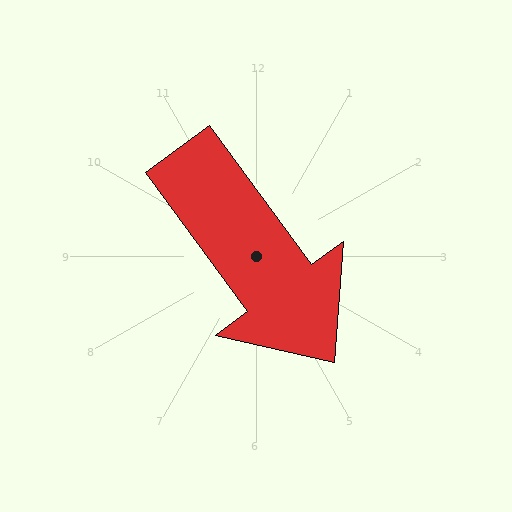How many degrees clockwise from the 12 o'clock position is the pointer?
Approximately 144 degrees.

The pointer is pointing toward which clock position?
Roughly 5 o'clock.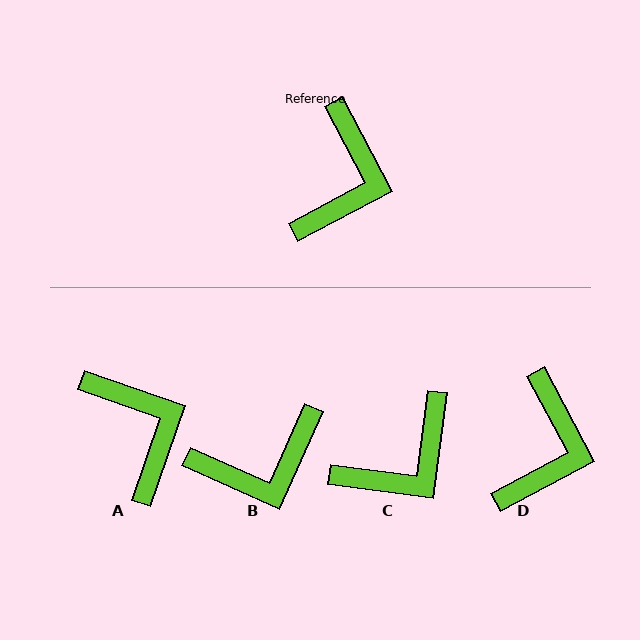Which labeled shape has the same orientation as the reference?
D.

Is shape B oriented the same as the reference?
No, it is off by about 52 degrees.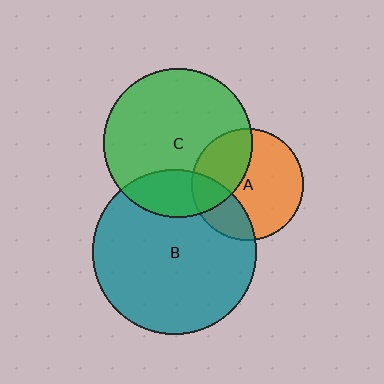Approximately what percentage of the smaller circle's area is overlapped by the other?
Approximately 25%.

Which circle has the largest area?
Circle B (teal).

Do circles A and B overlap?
Yes.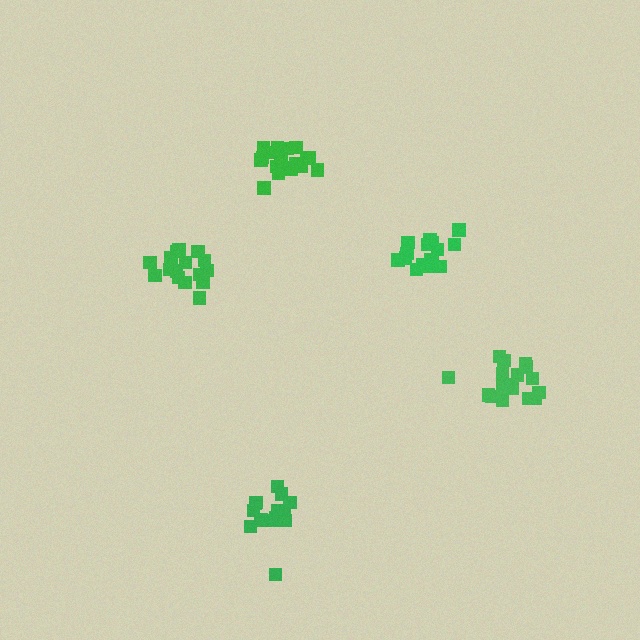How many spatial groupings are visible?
There are 5 spatial groupings.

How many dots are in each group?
Group 1: 17 dots, Group 2: 18 dots, Group 3: 17 dots, Group 4: 18 dots, Group 5: 16 dots (86 total).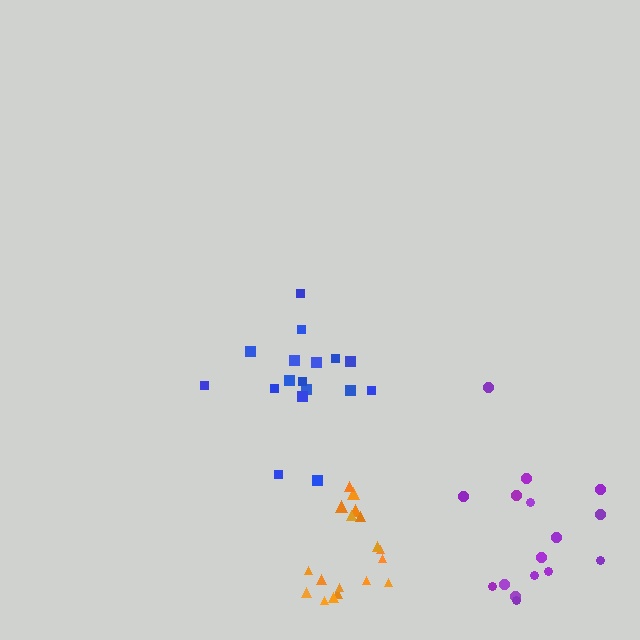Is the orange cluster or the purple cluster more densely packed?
Orange.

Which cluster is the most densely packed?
Orange.